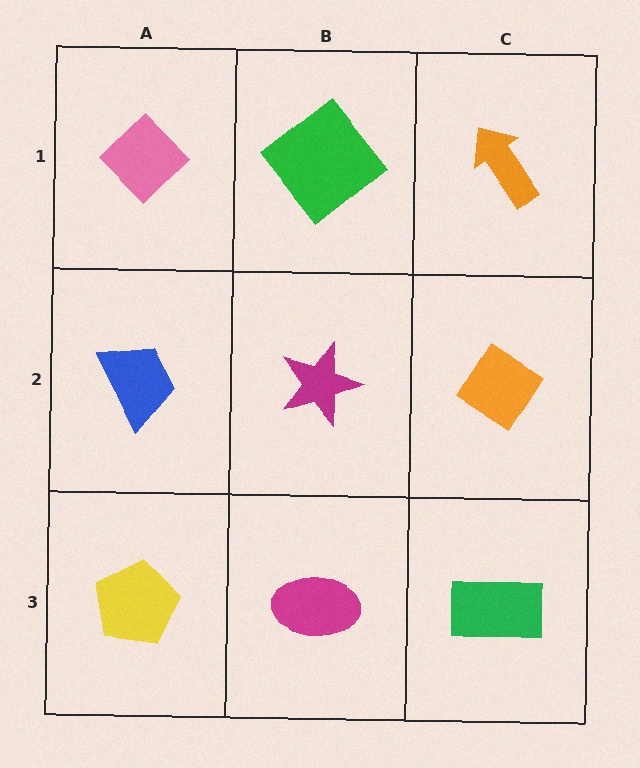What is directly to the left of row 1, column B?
A pink diamond.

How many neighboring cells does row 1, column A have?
2.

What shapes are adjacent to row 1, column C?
An orange diamond (row 2, column C), a green diamond (row 1, column B).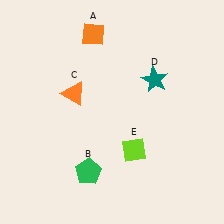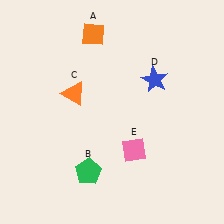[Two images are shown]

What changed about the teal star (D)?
In Image 1, D is teal. In Image 2, it changed to blue.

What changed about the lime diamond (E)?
In Image 1, E is lime. In Image 2, it changed to pink.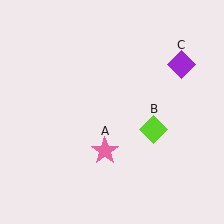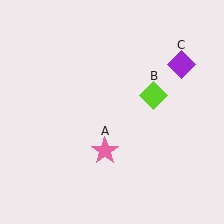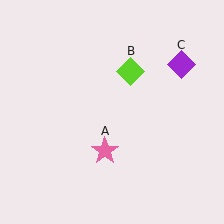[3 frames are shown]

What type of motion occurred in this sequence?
The lime diamond (object B) rotated counterclockwise around the center of the scene.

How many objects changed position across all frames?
1 object changed position: lime diamond (object B).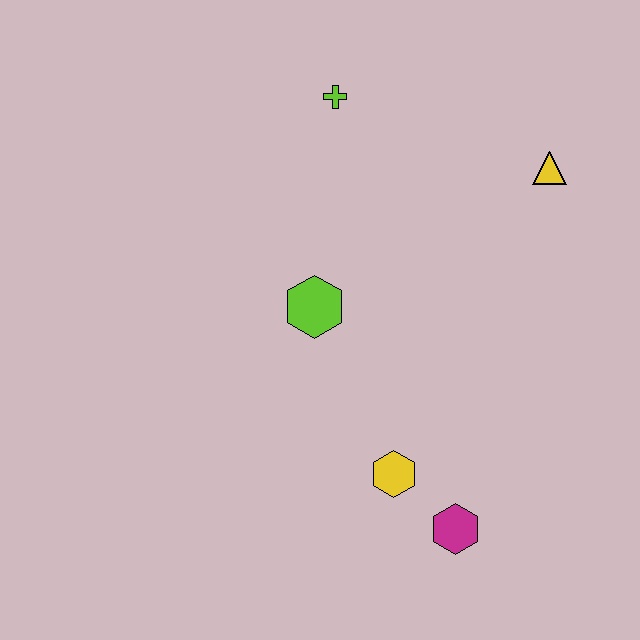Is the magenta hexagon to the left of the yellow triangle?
Yes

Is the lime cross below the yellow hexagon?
No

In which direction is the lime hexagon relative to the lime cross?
The lime hexagon is below the lime cross.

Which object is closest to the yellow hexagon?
The magenta hexagon is closest to the yellow hexagon.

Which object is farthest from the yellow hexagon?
The lime cross is farthest from the yellow hexagon.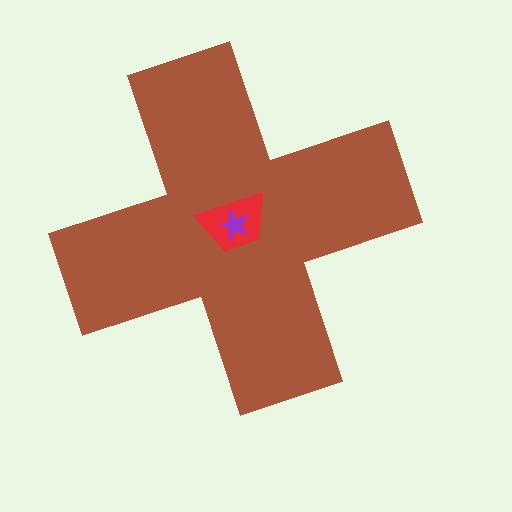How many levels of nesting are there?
3.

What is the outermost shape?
The brown cross.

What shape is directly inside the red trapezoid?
The purple star.